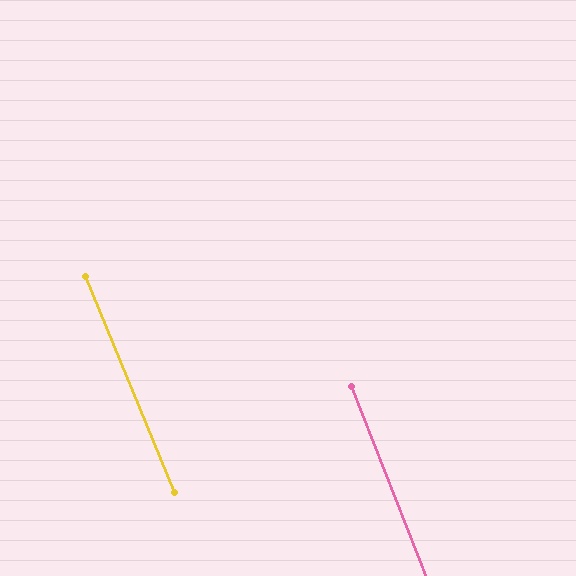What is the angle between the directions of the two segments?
Approximately 1 degree.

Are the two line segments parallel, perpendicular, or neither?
Parallel — their directions differ by only 0.9°.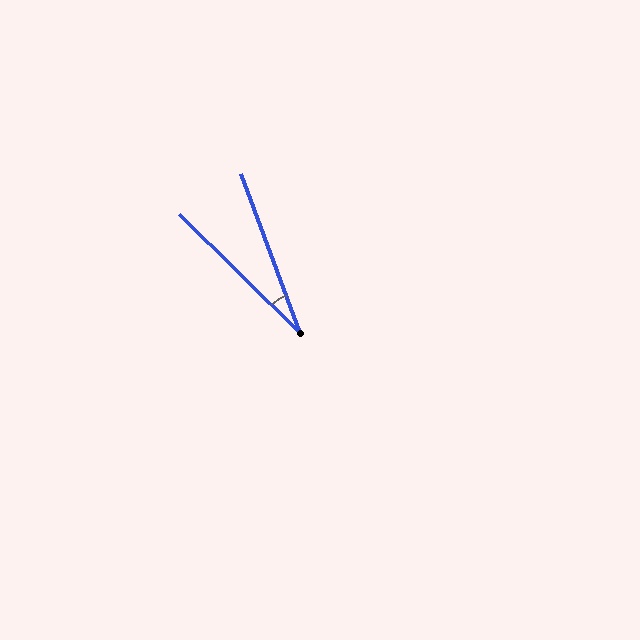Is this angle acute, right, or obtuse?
It is acute.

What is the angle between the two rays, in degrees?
Approximately 25 degrees.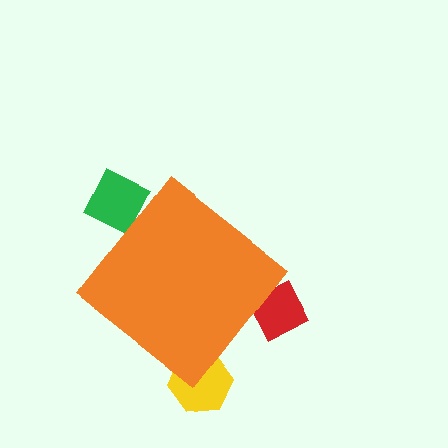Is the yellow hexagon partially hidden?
Yes, the yellow hexagon is partially hidden behind the orange diamond.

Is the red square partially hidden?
Yes, the red square is partially hidden behind the orange diamond.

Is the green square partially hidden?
Yes, the green square is partially hidden behind the orange diamond.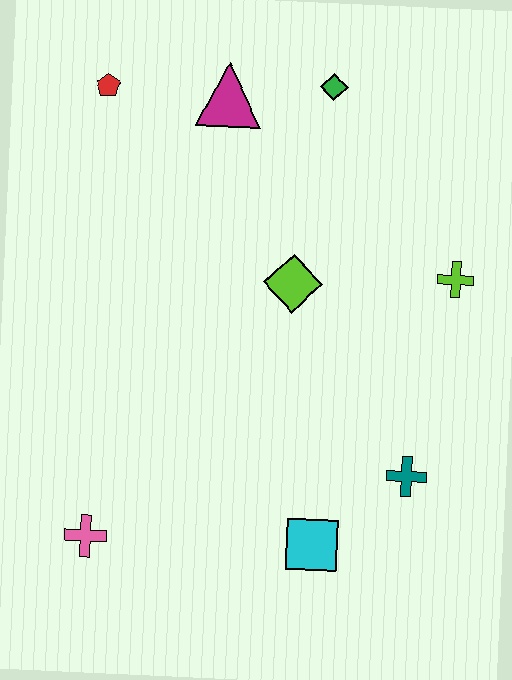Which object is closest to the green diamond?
The magenta triangle is closest to the green diamond.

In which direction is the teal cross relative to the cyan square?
The teal cross is to the right of the cyan square.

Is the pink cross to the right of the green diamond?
No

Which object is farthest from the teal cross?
The red pentagon is farthest from the teal cross.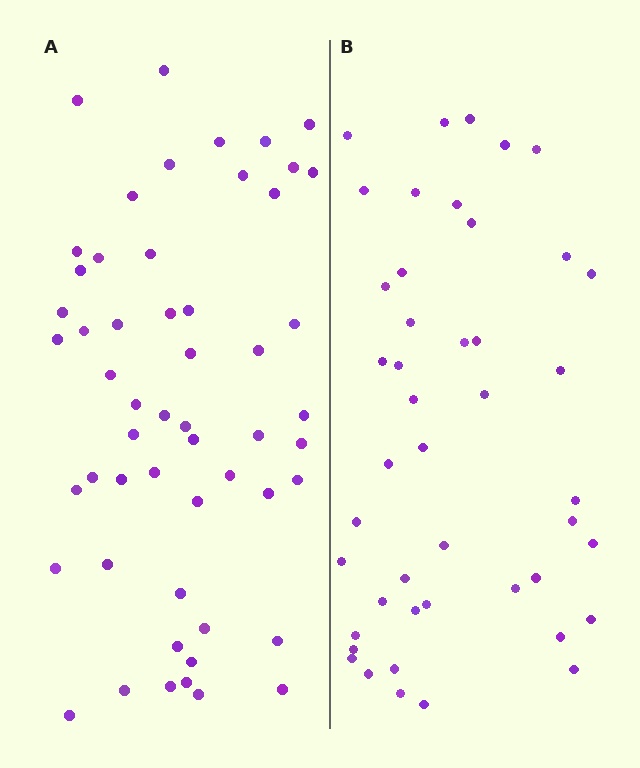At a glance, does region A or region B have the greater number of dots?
Region A (the left region) has more dots.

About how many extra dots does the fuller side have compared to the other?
Region A has roughly 8 or so more dots than region B.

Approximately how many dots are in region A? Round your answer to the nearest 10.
About 50 dots. (The exact count is 54, which rounds to 50.)